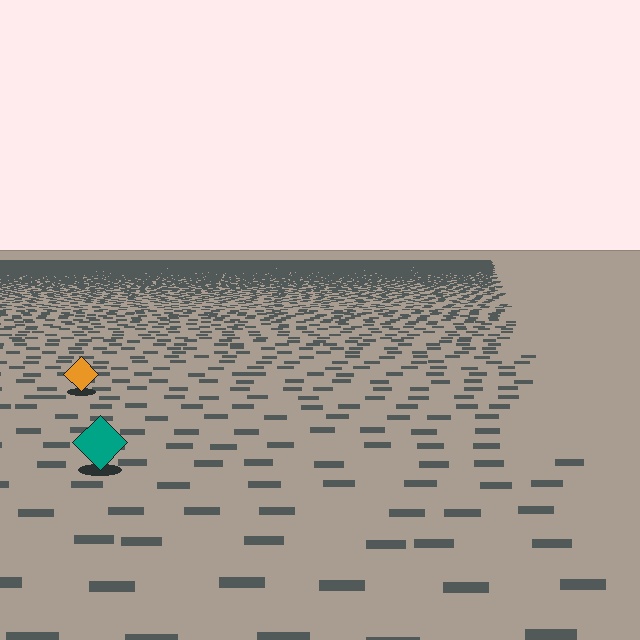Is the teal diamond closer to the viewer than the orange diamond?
Yes. The teal diamond is closer — you can tell from the texture gradient: the ground texture is coarser near it.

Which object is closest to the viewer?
The teal diamond is closest. The texture marks near it are larger and more spread out.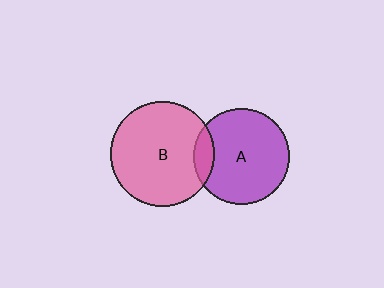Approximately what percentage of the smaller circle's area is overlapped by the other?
Approximately 15%.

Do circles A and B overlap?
Yes.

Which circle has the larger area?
Circle B (pink).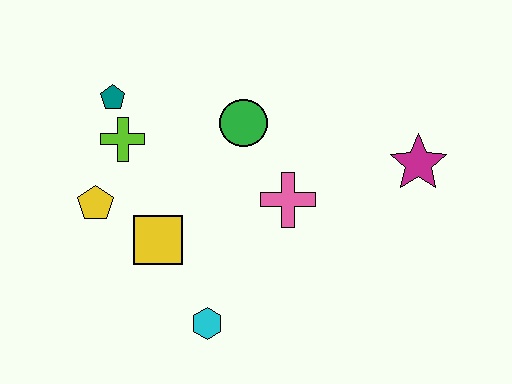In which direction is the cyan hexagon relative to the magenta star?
The cyan hexagon is to the left of the magenta star.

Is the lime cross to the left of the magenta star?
Yes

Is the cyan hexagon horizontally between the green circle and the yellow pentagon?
Yes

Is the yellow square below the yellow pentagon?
Yes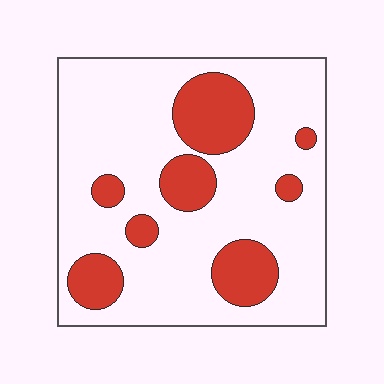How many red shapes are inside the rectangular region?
8.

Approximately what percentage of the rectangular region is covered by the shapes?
Approximately 25%.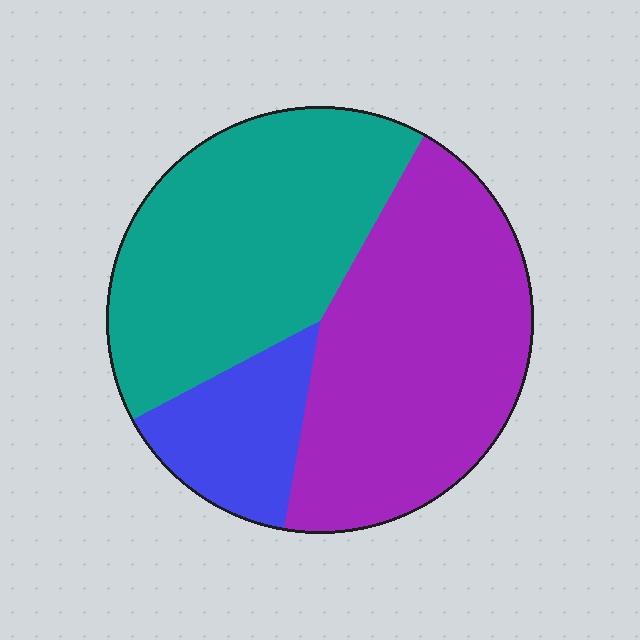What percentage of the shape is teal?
Teal takes up about two fifths (2/5) of the shape.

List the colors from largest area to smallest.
From largest to smallest: purple, teal, blue.